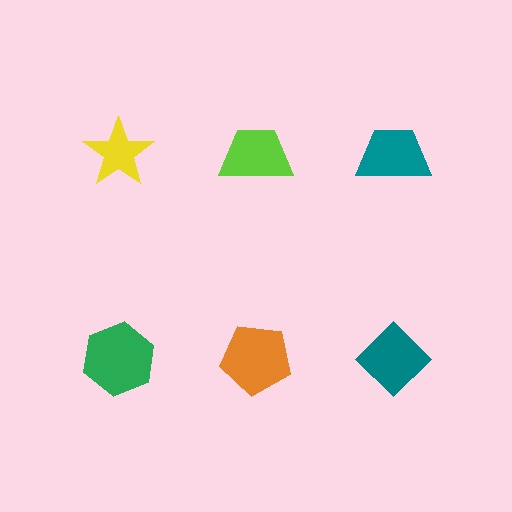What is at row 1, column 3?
A teal trapezoid.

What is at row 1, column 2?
A lime trapezoid.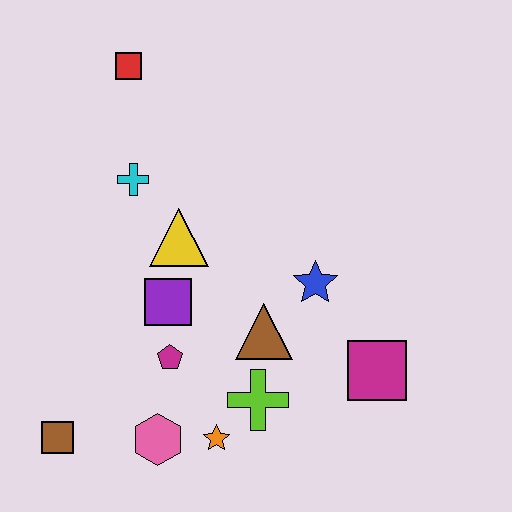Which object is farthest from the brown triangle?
The red square is farthest from the brown triangle.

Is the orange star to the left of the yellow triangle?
No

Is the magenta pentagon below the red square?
Yes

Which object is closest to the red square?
The cyan cross is closest to the red square.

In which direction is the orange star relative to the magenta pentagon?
The orange star is below the magenta pentagon.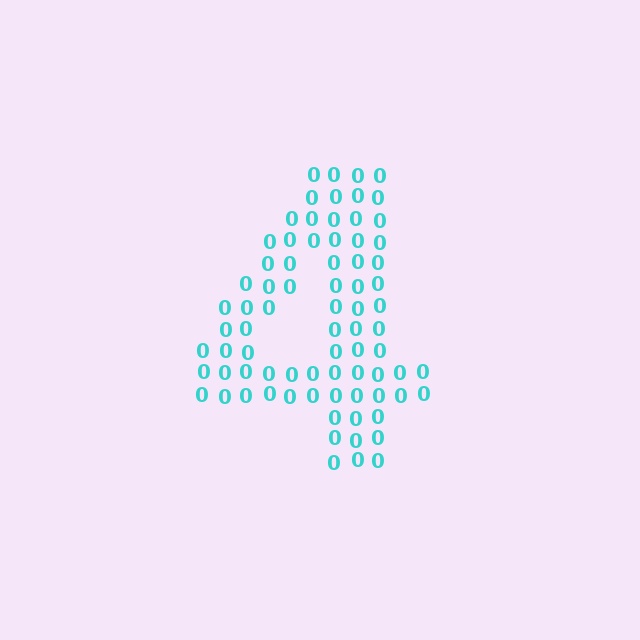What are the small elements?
The small elements are digit 0's.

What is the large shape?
The large shape is the digit 4.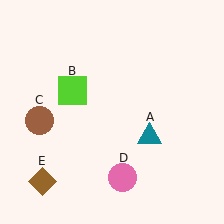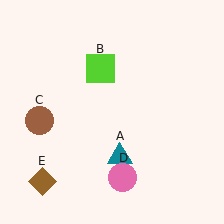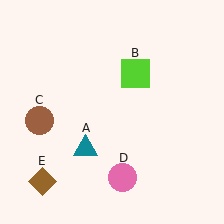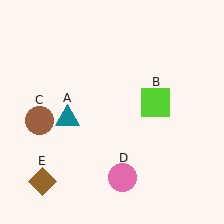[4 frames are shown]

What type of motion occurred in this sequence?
The teal triangle (object A), lime square (object B) rotated clockwise around the center of the scene.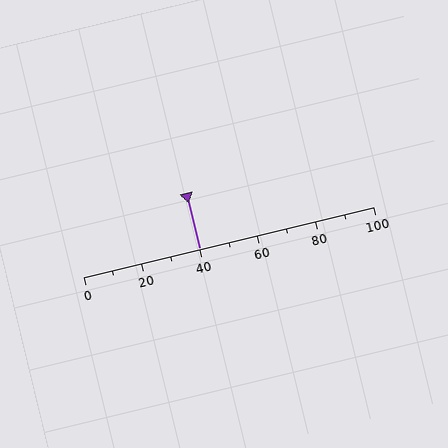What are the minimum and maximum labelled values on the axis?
The axis runs from 0 to 100.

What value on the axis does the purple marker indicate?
The marker indicates approximately 40.